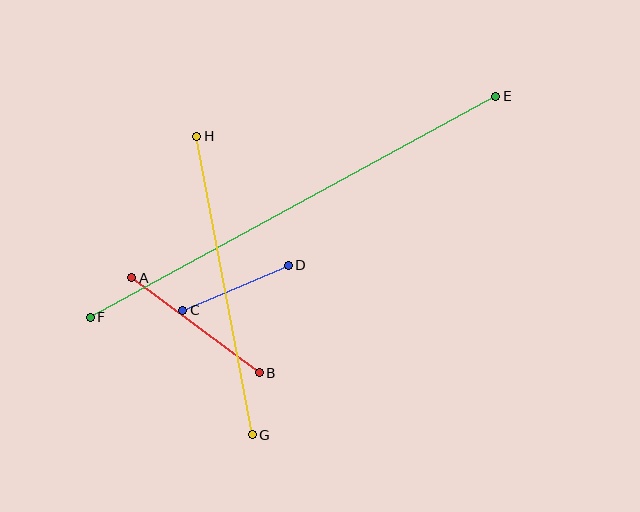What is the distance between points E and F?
The distance is approximately 462 pixels.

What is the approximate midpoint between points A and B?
The midpoint is at approximately (196, 325) pixels.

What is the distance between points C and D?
The distance is approximately 115 pixels.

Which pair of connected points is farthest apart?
Points E and F are farthest apart.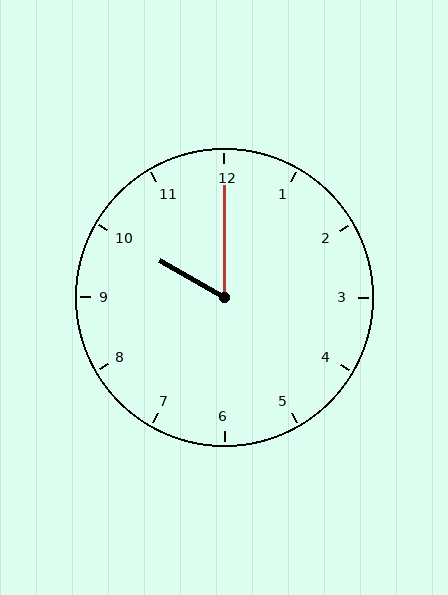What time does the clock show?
10:00.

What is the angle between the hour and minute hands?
Approximately 60 degrees.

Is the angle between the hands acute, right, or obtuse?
It is acute.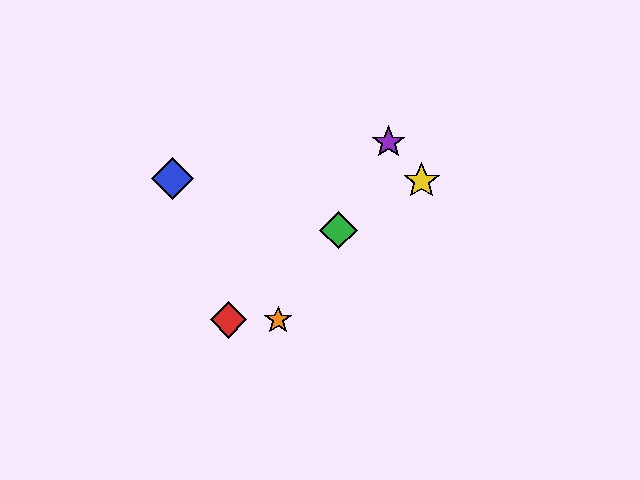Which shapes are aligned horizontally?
The red diamond, the orange star are aligned horizontally.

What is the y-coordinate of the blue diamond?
The blue diamond is at y≈178.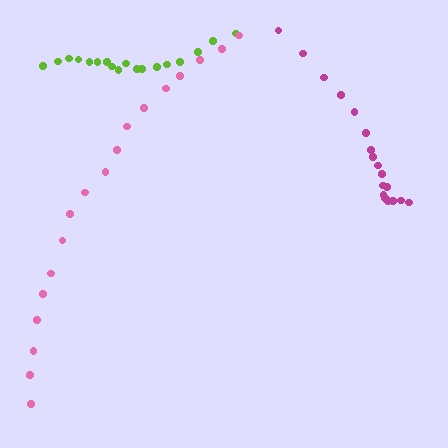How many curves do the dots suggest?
There are 3 distinct paths.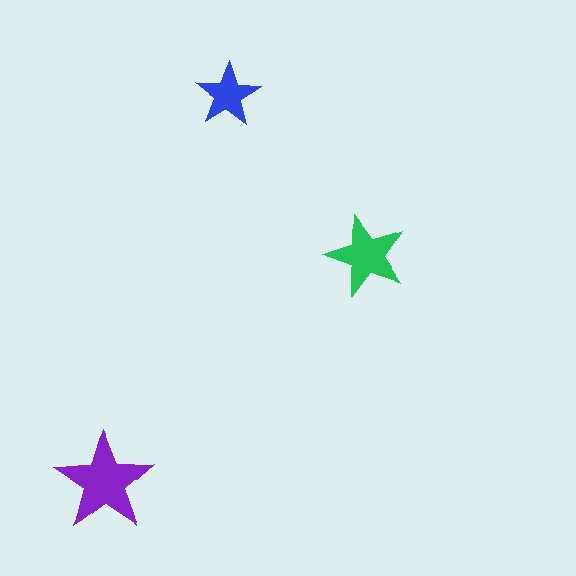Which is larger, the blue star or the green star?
The green one.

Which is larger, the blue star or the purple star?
The purple one.